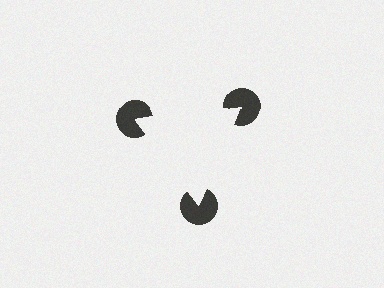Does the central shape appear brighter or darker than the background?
It typically appears slightly brighter than the background, even though no actual brightness change is drawn.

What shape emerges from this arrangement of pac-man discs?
An illusory triangle — its edges are inferred from the aligned wedge cuts in the pac-man discs, not physically drawn.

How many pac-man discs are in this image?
There are 3 — one at each vertex of the illusory triangle.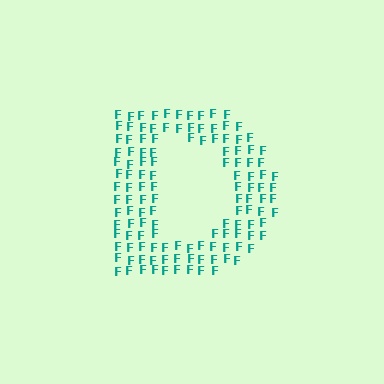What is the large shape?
The large shape is the letter D.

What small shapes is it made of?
It is made of small letter F's.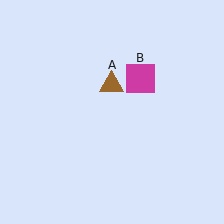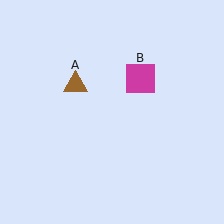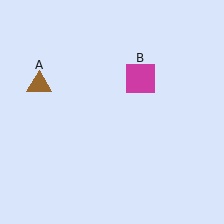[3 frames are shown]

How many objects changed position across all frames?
1 object changed position: brown triangle (object A).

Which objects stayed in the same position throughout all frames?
Magenta square (object B) remained stationary.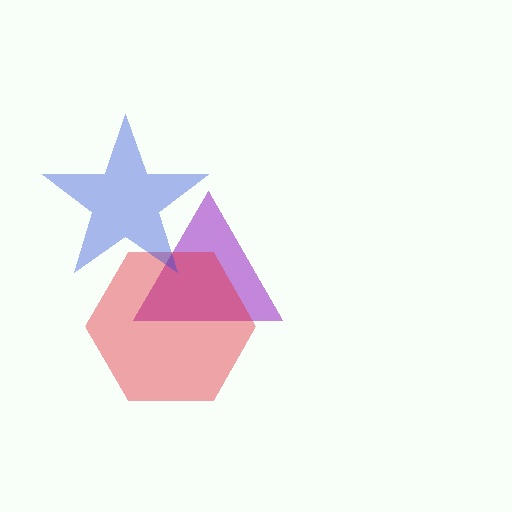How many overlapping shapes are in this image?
There are 3 overlapping shapes in the image.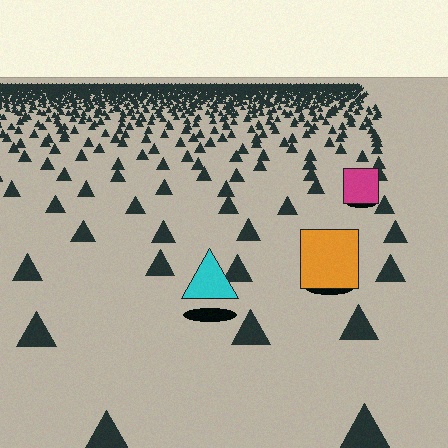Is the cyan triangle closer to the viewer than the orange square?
Yes. The cyan triangle is closer — you can tell from the texture gradient: the ground texture is coarser near it.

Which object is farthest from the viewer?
The magenta square is farthest from the viewer. It appears smaller and the ground texture around it is denser.